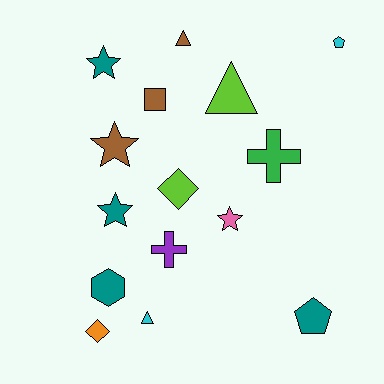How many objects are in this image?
There are 15 objects.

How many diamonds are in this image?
There are 2 diamonds.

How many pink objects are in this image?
There is 1 pink object.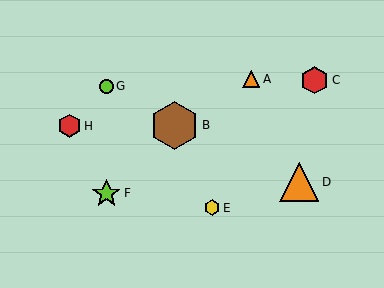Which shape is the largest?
The brown hexagon (labeled B) is the largest.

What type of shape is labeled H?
Shape H is a red hexagon.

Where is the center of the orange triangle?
The center of the orange triangle is at (299, 182).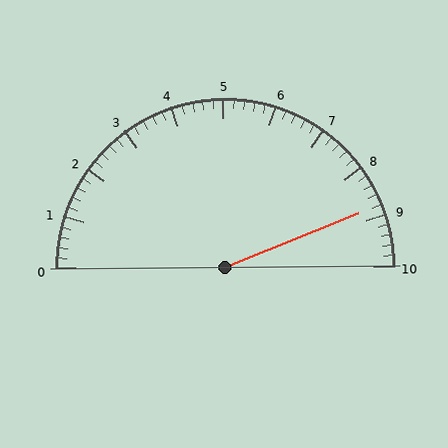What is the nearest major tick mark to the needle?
The nearest major tick mark is 9.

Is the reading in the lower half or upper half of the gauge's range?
The reading is in the upper half of the range (0 to 10).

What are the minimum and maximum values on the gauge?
The gauge ranges from 0 to 10.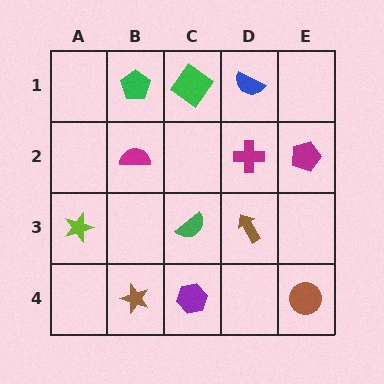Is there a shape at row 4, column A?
No, that cell is empty.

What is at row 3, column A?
A lime star.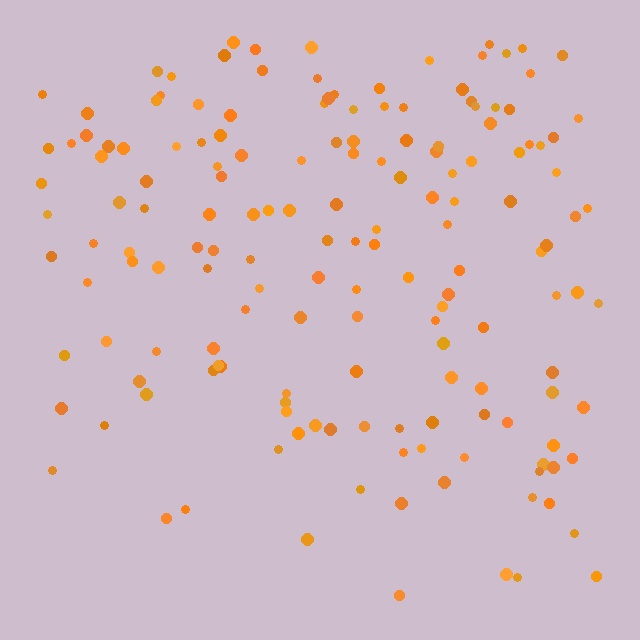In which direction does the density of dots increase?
From bottom to top, with the top side densest.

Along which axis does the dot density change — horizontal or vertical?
Vertical.